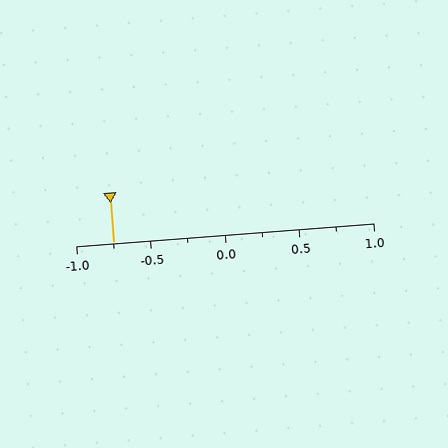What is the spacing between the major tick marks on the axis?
The major ticks are spaced 0.5 apart.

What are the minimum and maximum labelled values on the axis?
The axis runs from -1.0 to 1.0.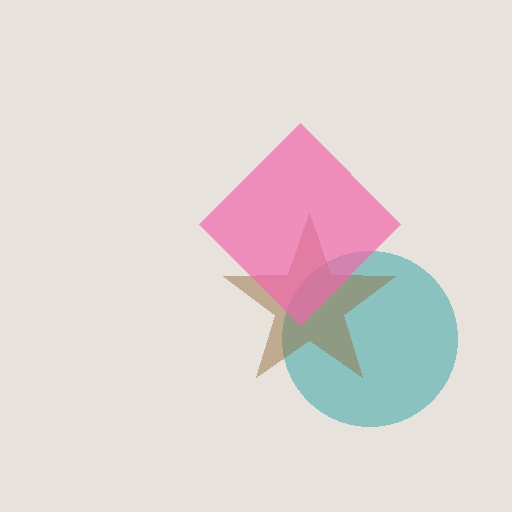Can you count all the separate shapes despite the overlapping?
Yes, there are 3 separate shapes.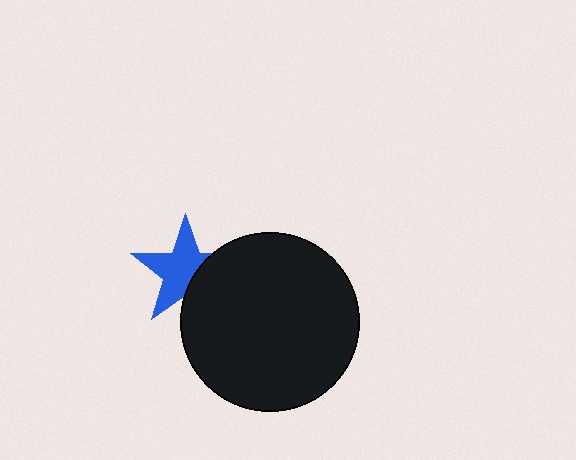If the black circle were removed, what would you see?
You would see the complete blue star.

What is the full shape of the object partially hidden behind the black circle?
The partially hidden object is a blue star.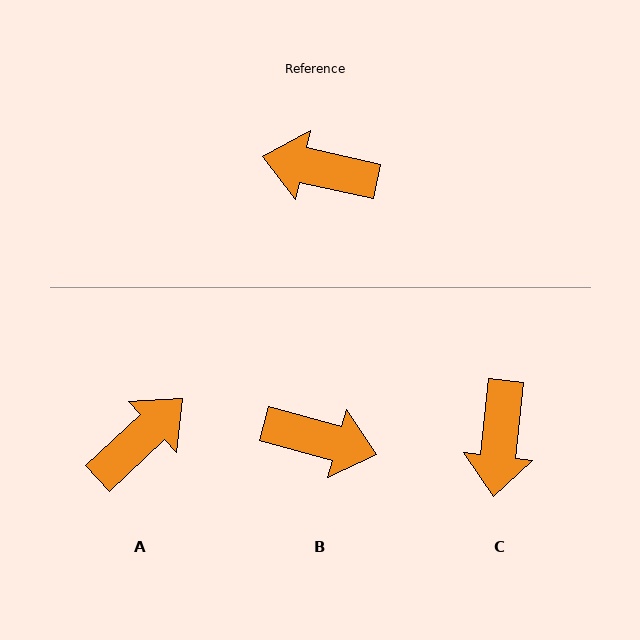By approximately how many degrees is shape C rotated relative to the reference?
Approximately 96 degrees counter-clockwise.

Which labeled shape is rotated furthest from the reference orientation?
B, about 177 degrees away.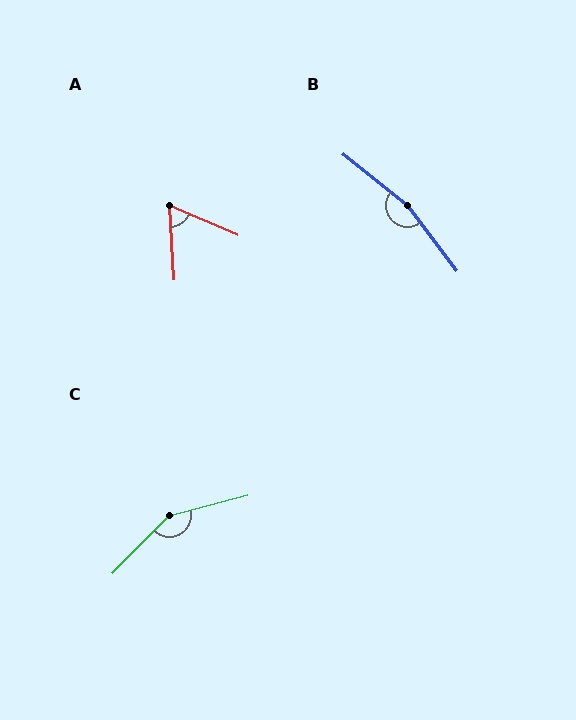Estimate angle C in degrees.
Approximately 149 degrees.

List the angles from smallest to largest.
A (63°), C (149°), B (165°).